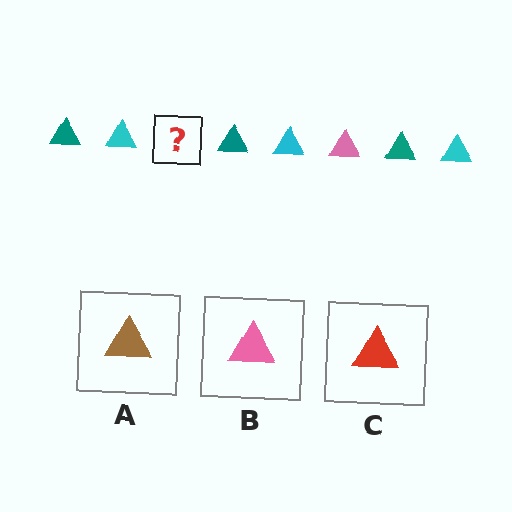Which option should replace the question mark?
Option B.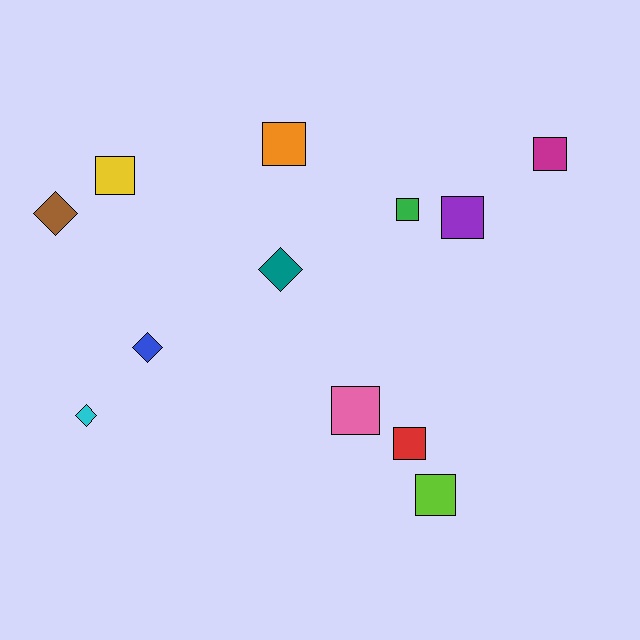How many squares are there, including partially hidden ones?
There are 8 squares.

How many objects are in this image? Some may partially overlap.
There are 12 objects.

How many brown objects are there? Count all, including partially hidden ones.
There is 1 brown object.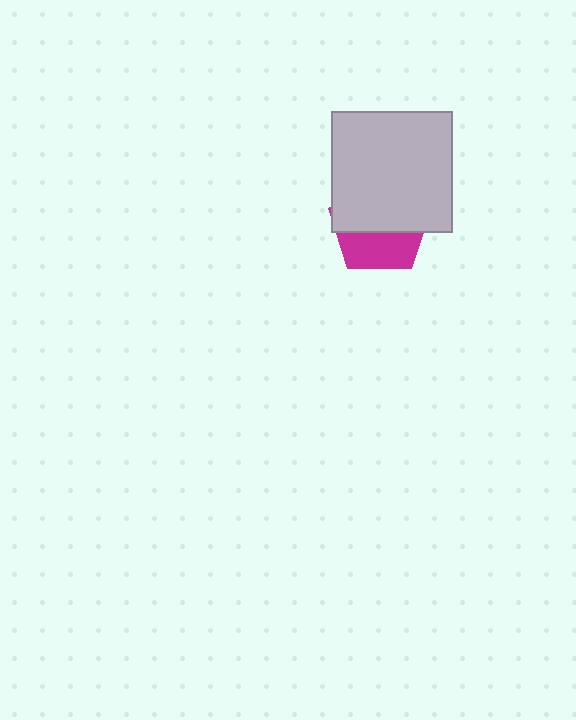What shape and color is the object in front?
The object in front is a light gray square.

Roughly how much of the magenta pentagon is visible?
A small part of it is visible (roughly 39%).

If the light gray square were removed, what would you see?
You would see the complete magenta pentagon.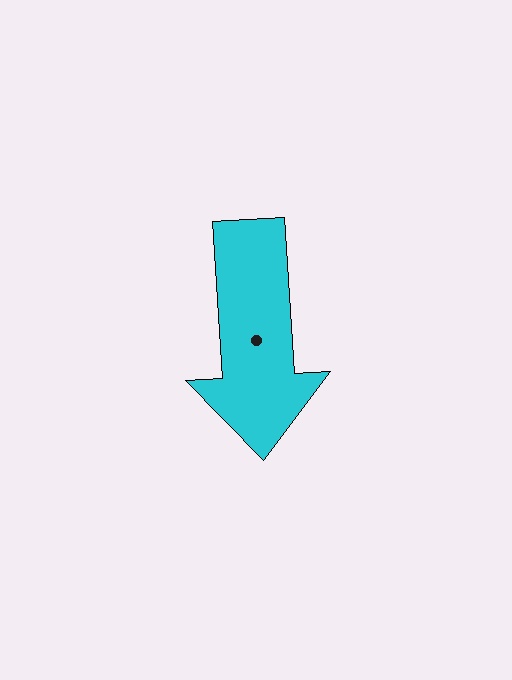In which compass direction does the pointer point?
South.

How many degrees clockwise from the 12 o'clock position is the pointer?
Approximately 176 degrees.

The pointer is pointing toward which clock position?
Roughly 6 o'clock.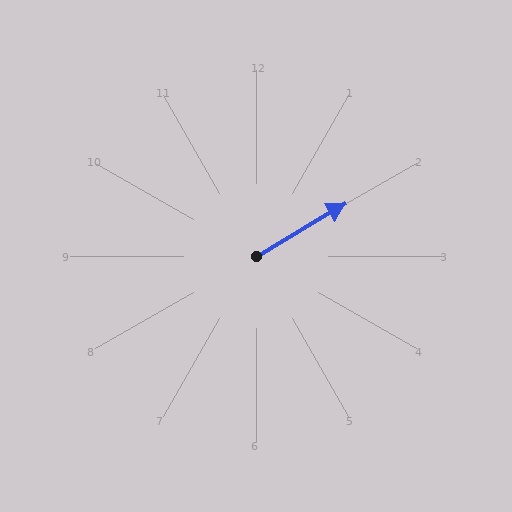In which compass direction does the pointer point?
Northeast.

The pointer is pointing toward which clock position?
Roughly 2 o'clock.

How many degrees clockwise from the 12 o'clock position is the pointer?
Approximately 59 degrees.